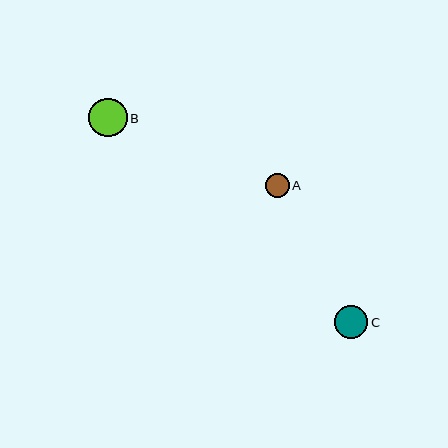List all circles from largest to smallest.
From largest to smallest: B, C, A.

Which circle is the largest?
Circle B is the largest with a size of approximately 38 pixels.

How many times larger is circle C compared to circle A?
Circle C is approximately 1.4 times the size of circle A.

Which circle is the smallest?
Circle A is the smallest with a size of approximately 24 pixels.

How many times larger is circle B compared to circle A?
Circle B is approximately 1.6 times the size of circle A.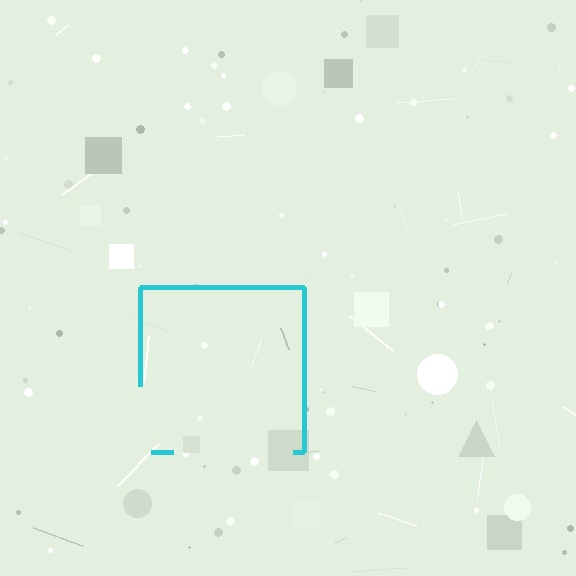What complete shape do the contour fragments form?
The contour fragments form a square.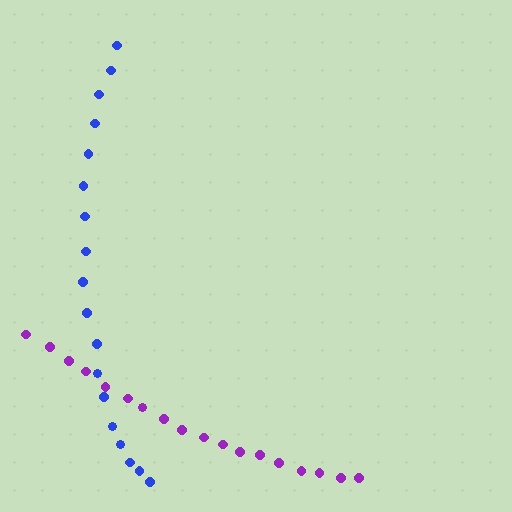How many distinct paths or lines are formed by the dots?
There are 2 distinct paths.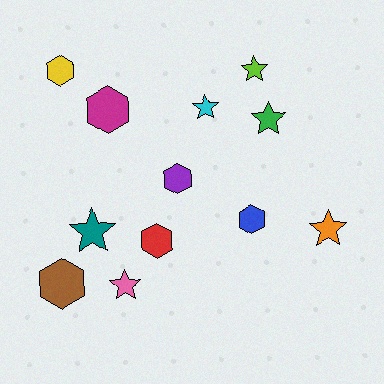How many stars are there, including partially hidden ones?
There are 6 stars.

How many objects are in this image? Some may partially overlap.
There are 12 objects.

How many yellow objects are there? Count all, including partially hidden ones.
There is 1 yellow object.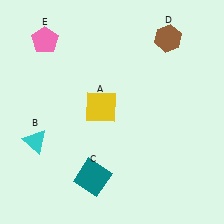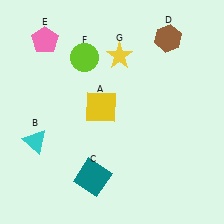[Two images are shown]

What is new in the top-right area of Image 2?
A yellow star (G) was added in the top-right area of Image 2.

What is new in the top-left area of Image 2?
A lime circle (F) was added in the top-left area of Image 2.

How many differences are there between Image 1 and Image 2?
There are 2 differences between the two images.